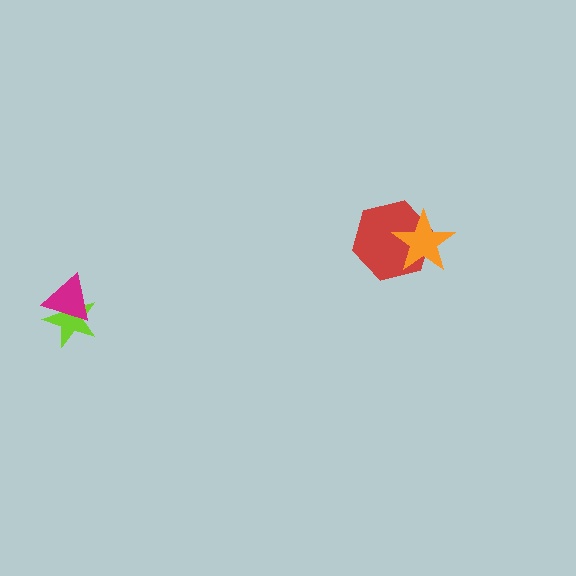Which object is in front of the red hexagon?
The orange star is in front of the red hexagon.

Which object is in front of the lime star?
The magenta triangle is in front of the lime star.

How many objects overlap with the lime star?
1 object overlaps with the lime star.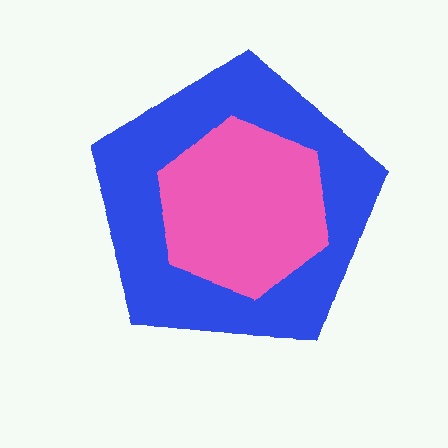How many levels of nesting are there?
2.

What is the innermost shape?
The pink hexagon.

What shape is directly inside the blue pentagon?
The pink hexagon.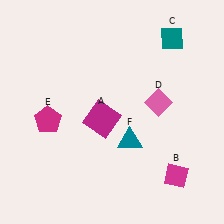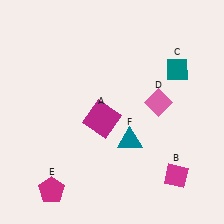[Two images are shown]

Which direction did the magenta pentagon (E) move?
The magenta pentagon (E) moved down.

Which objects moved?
The objects that moved are: the teal diamond (C), the magenta pentagon (E).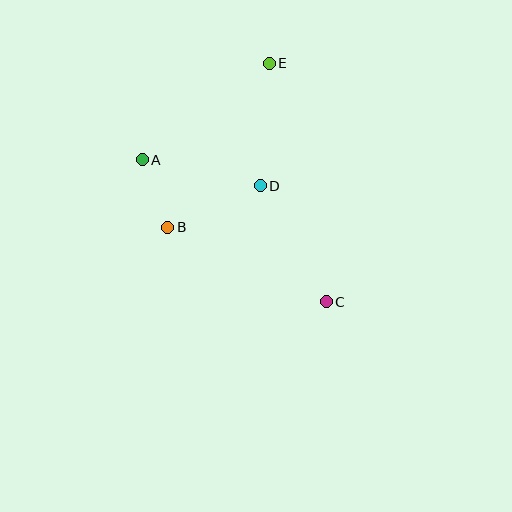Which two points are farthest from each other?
Points C and E are farthest from each other.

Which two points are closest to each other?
Points A and B are closest to each other.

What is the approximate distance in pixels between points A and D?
The distance between A and D is approximately 121 pixels.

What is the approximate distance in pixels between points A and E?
The distance between A and E is approximately 159 pixels.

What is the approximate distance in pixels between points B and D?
The distance between B and D is approximately 101 pixels.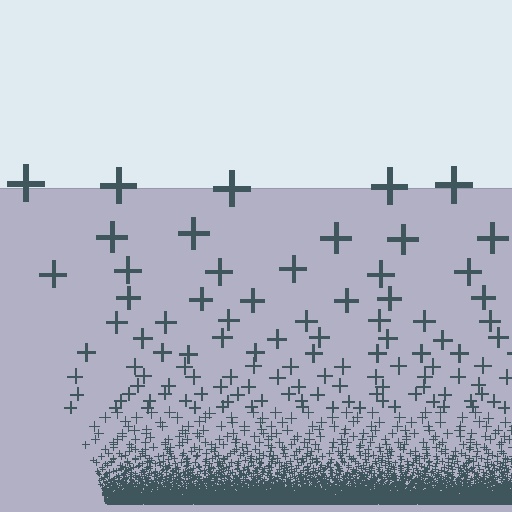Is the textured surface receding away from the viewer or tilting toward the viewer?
The surface appears to tilt toward the viewer. Texture elements get larger and sparser toward the top.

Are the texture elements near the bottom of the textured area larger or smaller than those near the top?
Smaller. The gradient is inverted — elements near the bottom are smaller and denser.